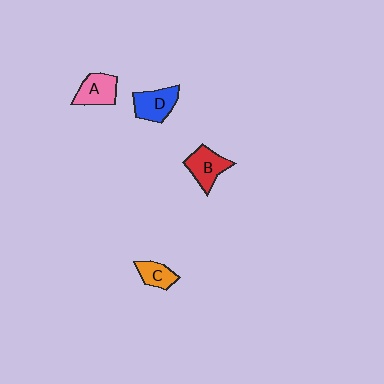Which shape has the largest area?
Shape B (red).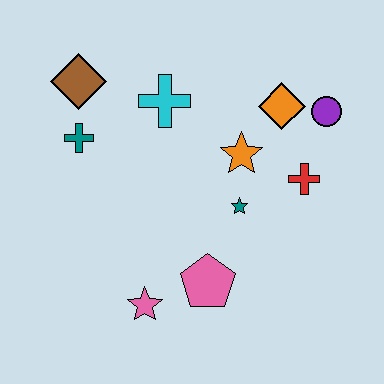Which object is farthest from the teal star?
The brown diamond is farthest from the teal star.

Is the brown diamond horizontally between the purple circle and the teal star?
No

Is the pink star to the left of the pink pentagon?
Yes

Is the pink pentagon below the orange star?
Yes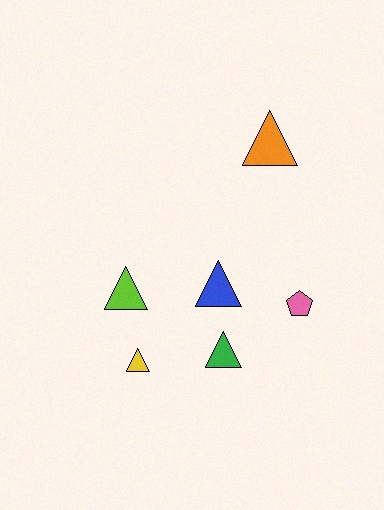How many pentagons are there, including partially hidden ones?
There is 1 pentagon.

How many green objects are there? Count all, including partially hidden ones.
There is 1 green object.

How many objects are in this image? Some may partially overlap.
There are 6 objects.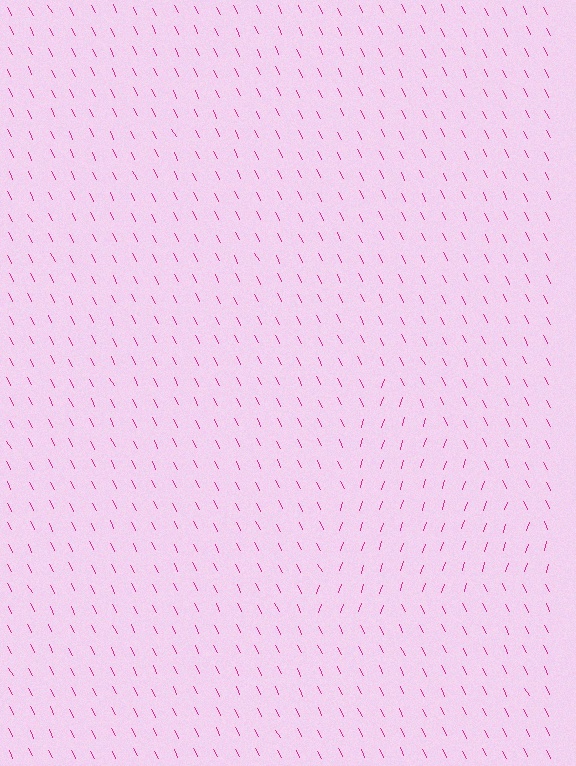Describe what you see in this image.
The image is filled with small magenta line segments. A triangle region in the image has lines oriented differently from the surrounding lines, creating a visible texture boundary.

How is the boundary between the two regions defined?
The boundary is defined purely by a change in line orientation (approximately 45 degrees difference). All lines are the same color and thickness.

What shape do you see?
I see a triangle.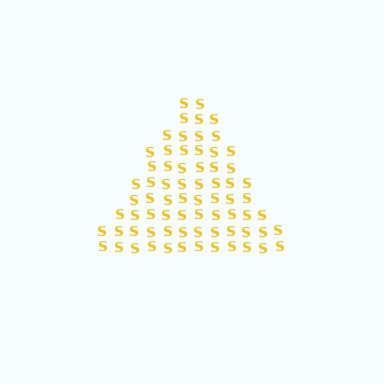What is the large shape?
The large shape is a triangle.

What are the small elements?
The small elements are letter S's.